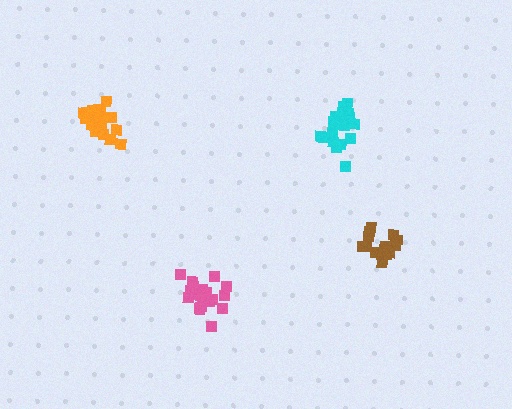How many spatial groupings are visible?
There are 4 spatial groupings.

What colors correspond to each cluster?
The clusters are colored: orange, brown, pink, cyan.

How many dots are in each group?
Group 1: 20 dots, Group 2: 17 dots, Group 3: 19 dots, Group 4: 21 dots (77 total).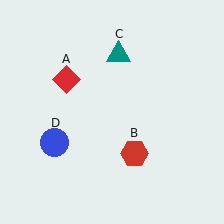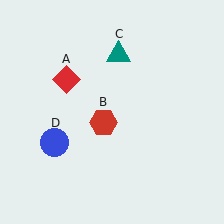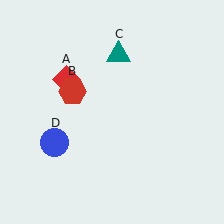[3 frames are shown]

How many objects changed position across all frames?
1 object changed position: red hexagon (object B).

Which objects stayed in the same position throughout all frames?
Red diamond (object A) and teal triangle (object C) and blue circle (object D) remained stationary.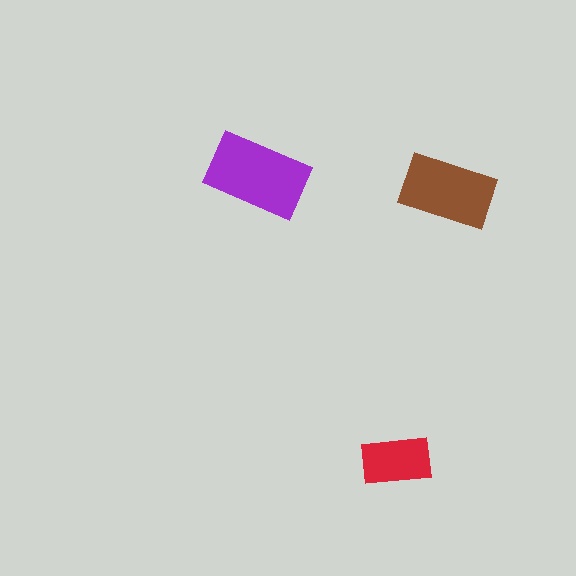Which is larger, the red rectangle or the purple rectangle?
The purple one.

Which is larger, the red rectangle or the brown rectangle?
The brown one.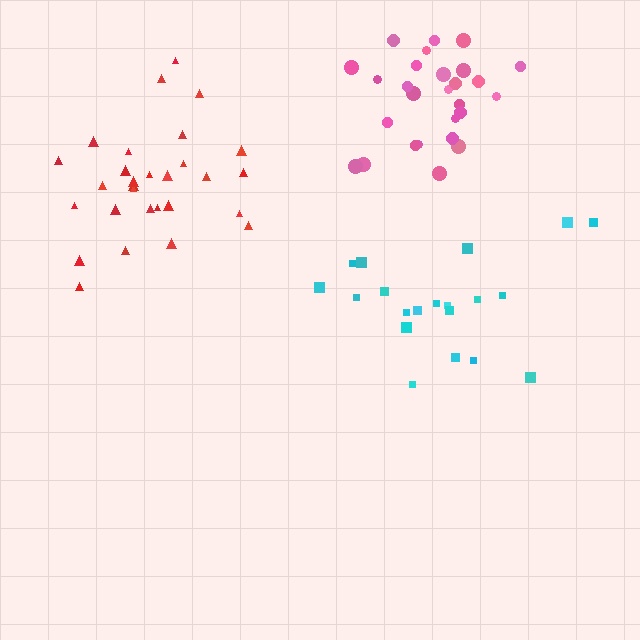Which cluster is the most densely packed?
Pink.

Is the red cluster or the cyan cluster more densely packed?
Red.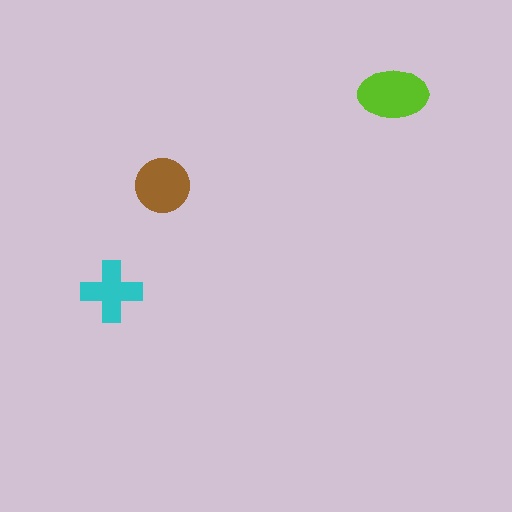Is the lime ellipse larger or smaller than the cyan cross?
Larger.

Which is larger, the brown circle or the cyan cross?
The brown circle.